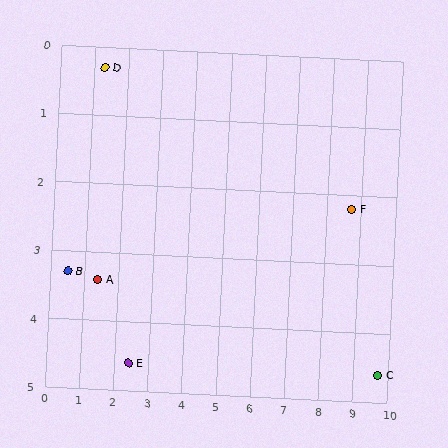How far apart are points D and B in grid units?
Points D and B are about 3.1 grid units apart.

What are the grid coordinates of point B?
Point B is at approximately (0.5, 3.3).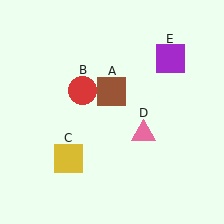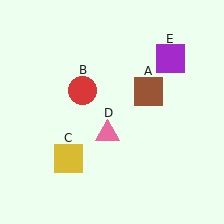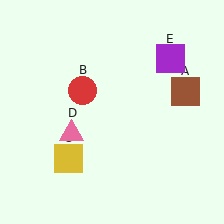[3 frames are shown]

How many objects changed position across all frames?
2 objects changed position: brown square (object A), pink triangle (object D).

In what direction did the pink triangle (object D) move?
The pink triangle (object D) moved left.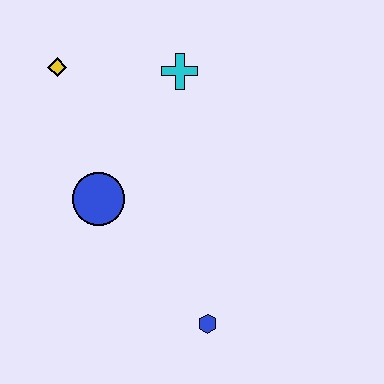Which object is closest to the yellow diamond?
The cyan cross is closest to the yellow diamond.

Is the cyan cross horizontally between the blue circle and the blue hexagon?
Yes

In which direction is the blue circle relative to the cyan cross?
The blue circle is below the cyan cross.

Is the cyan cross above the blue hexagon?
Yes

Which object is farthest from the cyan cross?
The blue hexagon is farthest from the cyan cross.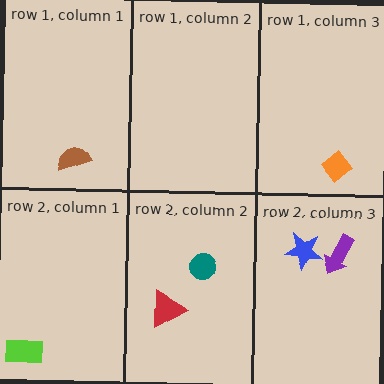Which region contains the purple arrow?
The row 2, column 3 region.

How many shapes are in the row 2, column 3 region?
2.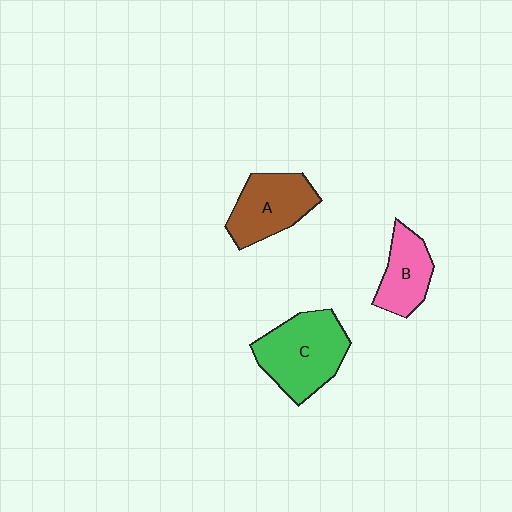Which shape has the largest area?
Shape C (green).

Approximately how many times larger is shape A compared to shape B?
Approximately 1.3 times.